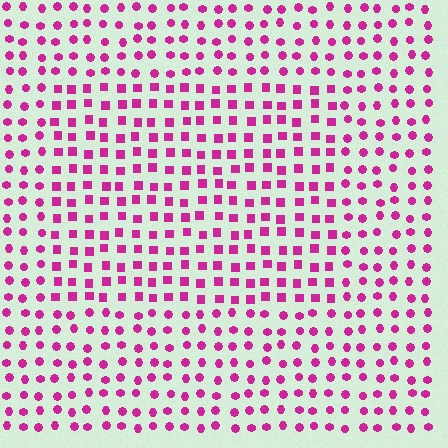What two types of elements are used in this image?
The image uses squares inside the rectangle region and circles outside it.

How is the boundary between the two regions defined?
The boundary is defined by a change in element shape: squares inside vs. circles outside. All elements share the same color and spacing.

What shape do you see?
I see a rectangle.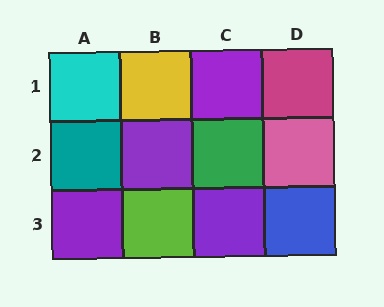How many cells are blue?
1 cell is blue.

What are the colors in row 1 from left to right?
Cyan, yellow, purple, magenta.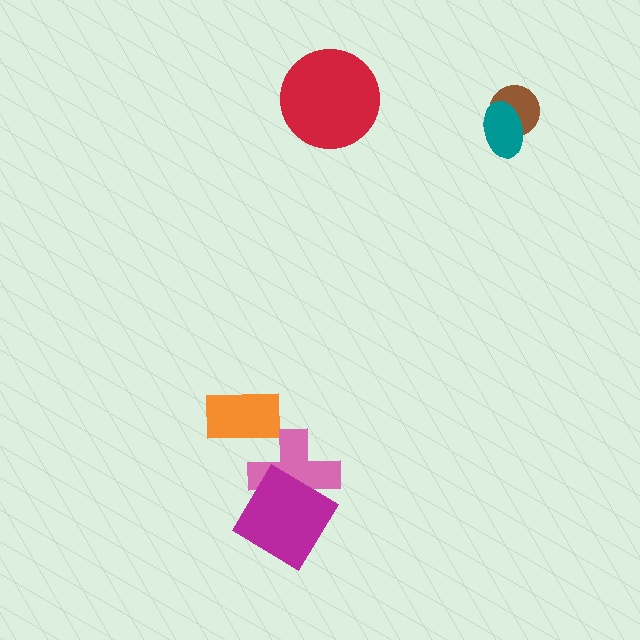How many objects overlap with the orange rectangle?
0 objects overlap with the orange rectangle.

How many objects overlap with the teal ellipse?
1 object overlaps with the teal ellipse.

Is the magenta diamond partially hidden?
No, no other shape covers it.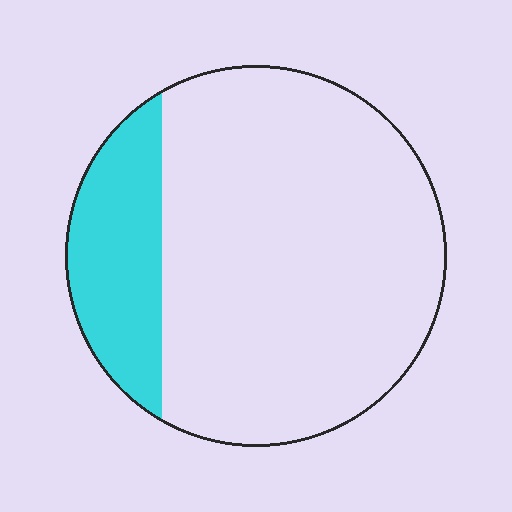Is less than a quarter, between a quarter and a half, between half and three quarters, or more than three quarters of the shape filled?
Less than a quarter.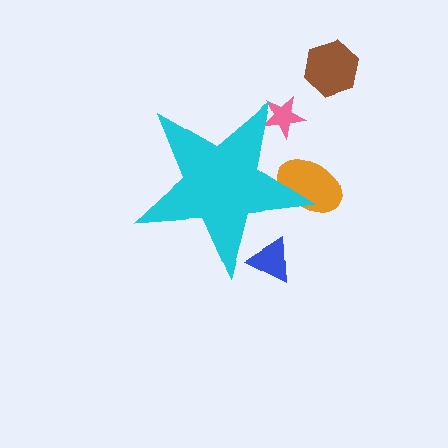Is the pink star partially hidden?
Yes, the pink star is partially hidden behind the cyan star.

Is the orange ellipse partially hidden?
Yes, the orange ellipse is partially hidden behind the cyan star.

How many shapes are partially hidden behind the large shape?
3 shapes are partially hidden.